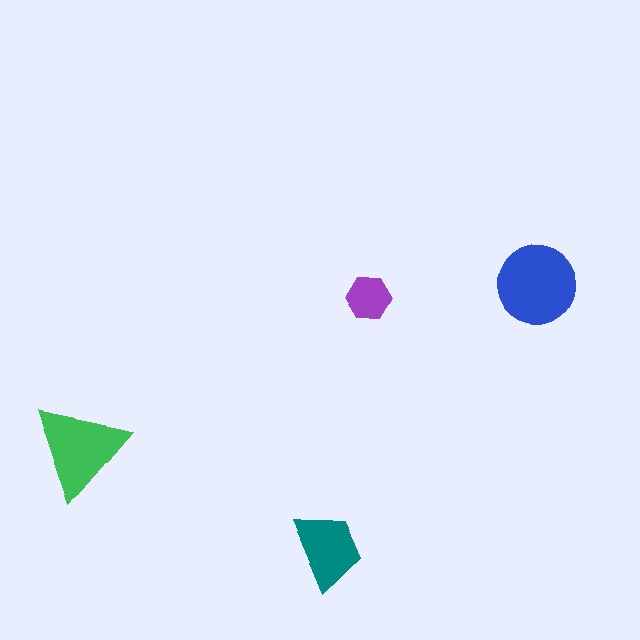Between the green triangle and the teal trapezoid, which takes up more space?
The green triangle.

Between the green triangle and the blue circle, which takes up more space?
The blue circle.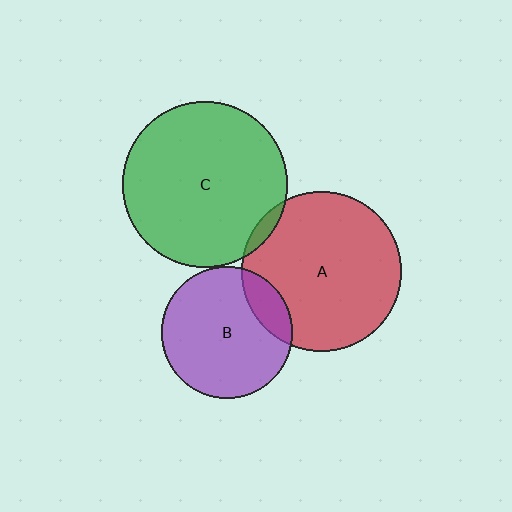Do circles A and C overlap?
Yes.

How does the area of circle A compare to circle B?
Approximately 1.5 times.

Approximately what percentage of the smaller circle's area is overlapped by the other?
Approximately 5%.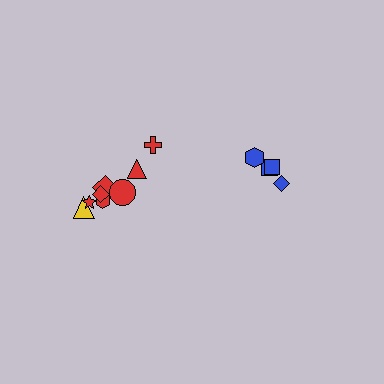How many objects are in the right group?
There are 4 objects.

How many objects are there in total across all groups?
There are 12 objects.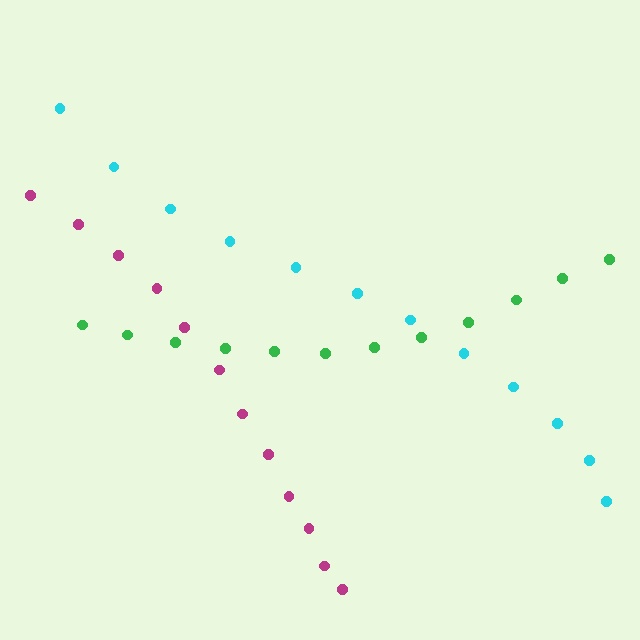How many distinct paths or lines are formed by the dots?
There are 3 distinct paths.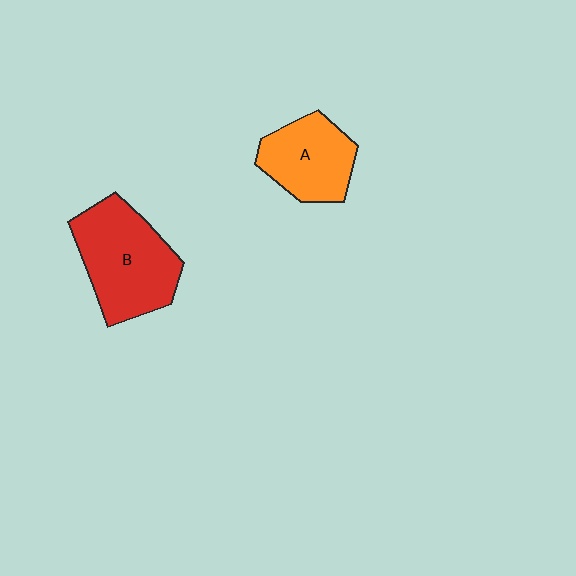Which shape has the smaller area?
Shape A (orange).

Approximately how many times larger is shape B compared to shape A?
Approximately 1.4 times.